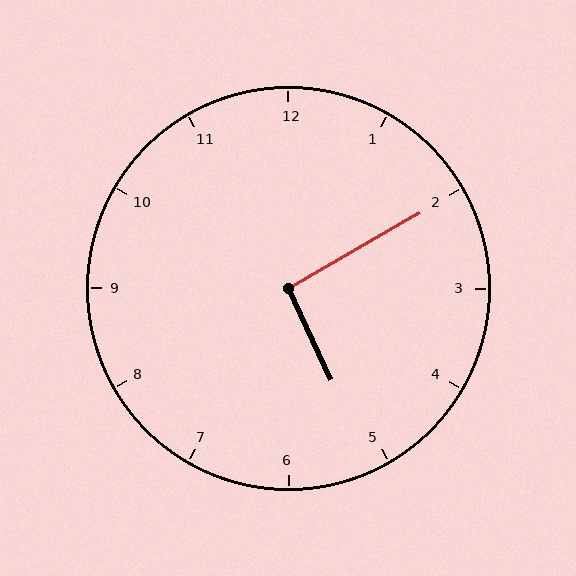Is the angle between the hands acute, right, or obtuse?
It is right.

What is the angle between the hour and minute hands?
Approximately 95 degrees.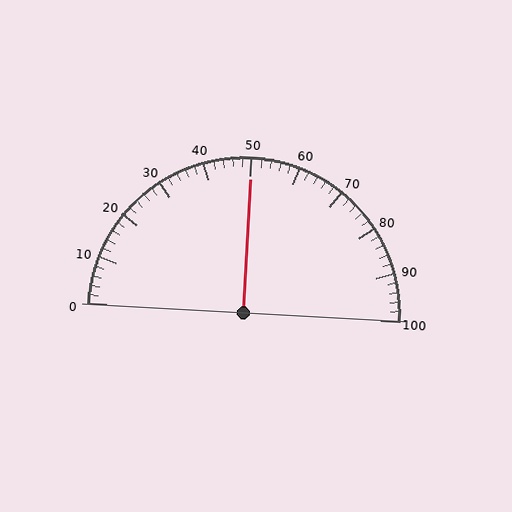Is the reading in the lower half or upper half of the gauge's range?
The reading is in the upper half of the range (0 to 100).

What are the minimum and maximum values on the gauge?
The gauge ranges from 0 to 100.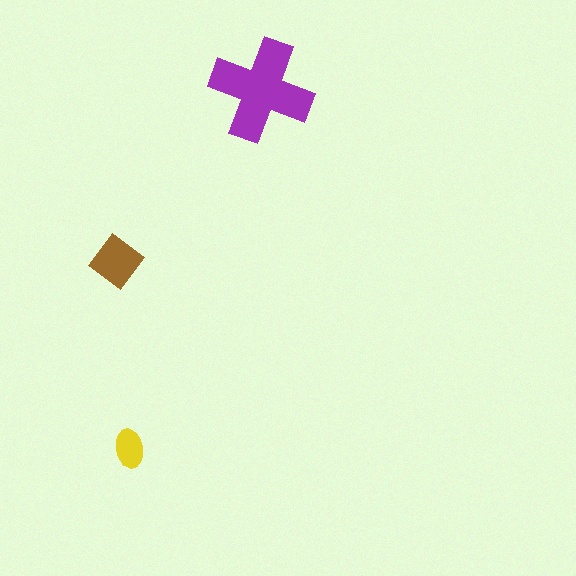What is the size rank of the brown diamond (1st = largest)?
2nd.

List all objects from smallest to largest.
The yellow ellipse, the brown diamond, the purple cross.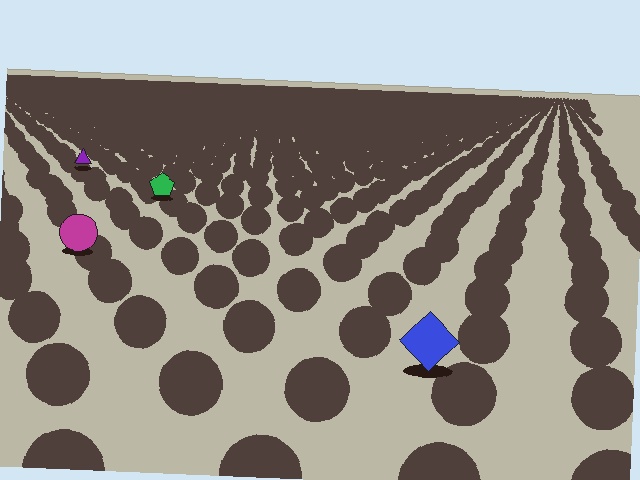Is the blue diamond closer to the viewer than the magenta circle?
Yes. The blue diamond is closer — you can tell from the texture gradient: the ground texture is coarser near it.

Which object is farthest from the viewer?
The purple triangle is farthest from the viewer. It appears smaller and the ground texture around it is denser.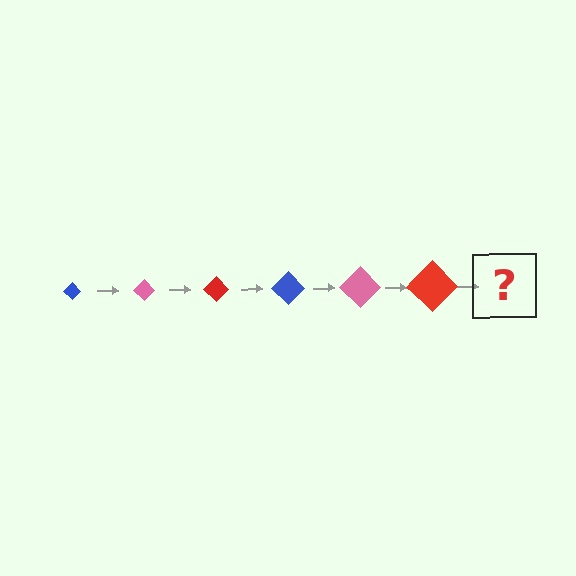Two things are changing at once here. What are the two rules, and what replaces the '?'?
The two rules are that the diamond grows larger each step and the color cycles through blue, pink, and red. The '?' should be a blue diamond, larger than the previous one.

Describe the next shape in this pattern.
It should be a blue diamond, larger than the previous one.